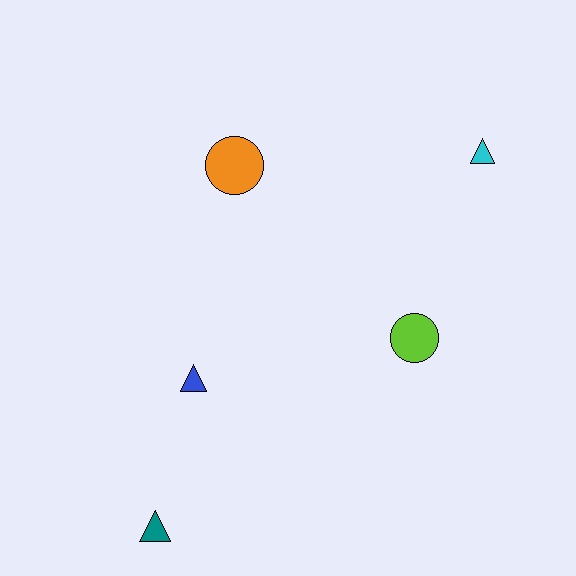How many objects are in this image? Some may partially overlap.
There are 5 objects.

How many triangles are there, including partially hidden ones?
There are 3 triangles.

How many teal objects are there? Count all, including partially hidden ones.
There is 1 teal object.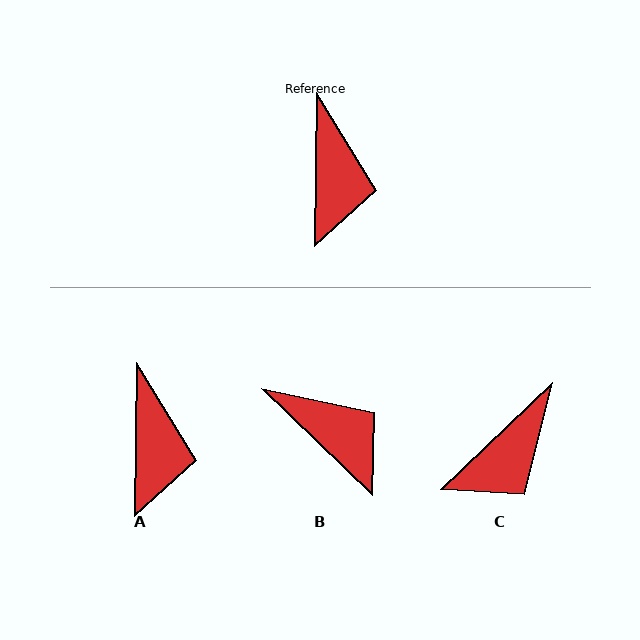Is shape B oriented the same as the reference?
No, it is off by about 47 degrees.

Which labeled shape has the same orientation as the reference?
A.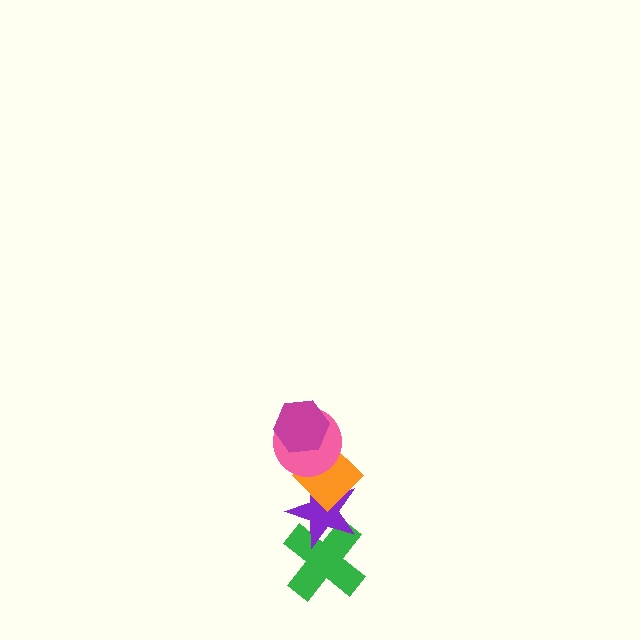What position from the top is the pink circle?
The pink circle is 2nd from the top.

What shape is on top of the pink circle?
The magenta hexagon is on top of the pink circle.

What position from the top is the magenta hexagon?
The magenta hexagon is 1st from the top.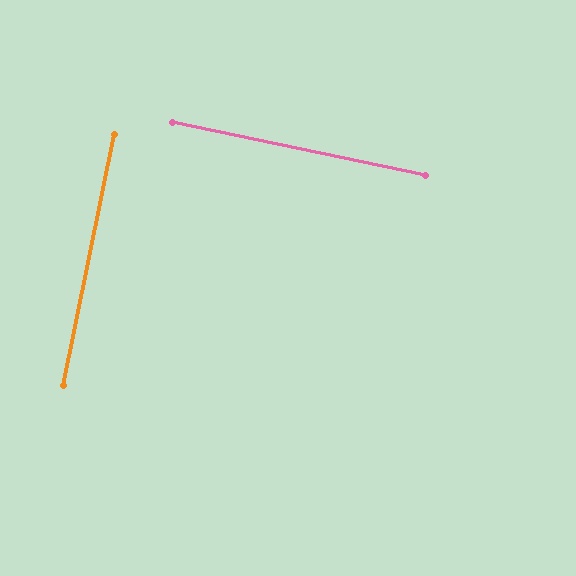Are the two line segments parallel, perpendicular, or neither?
Perpendicular — they meet at approximately 90°.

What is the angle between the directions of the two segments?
Approximately 90 degrees.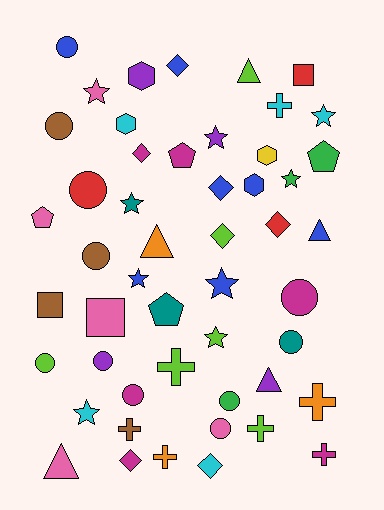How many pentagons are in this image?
There are 4 pentagons.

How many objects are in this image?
There are 50 objects.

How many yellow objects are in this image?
There is 1 yellow object.